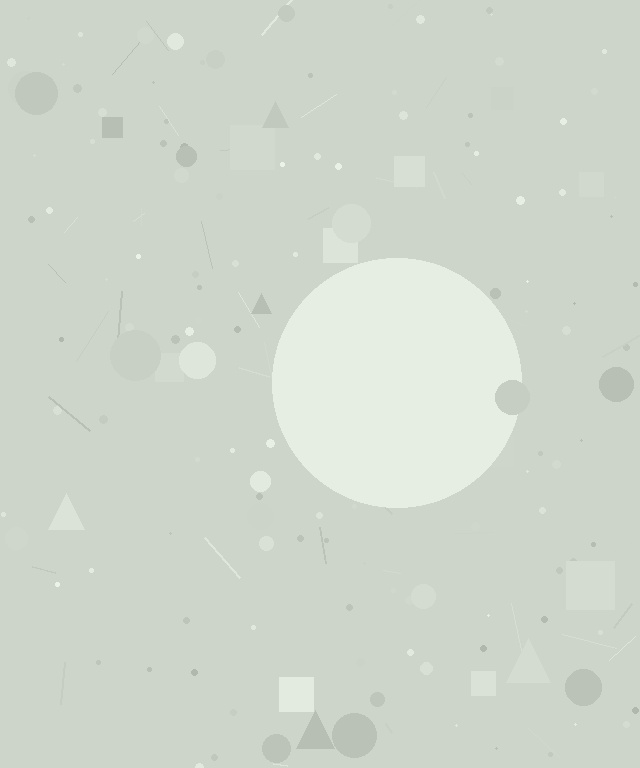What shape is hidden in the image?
A circle is hidden in the image.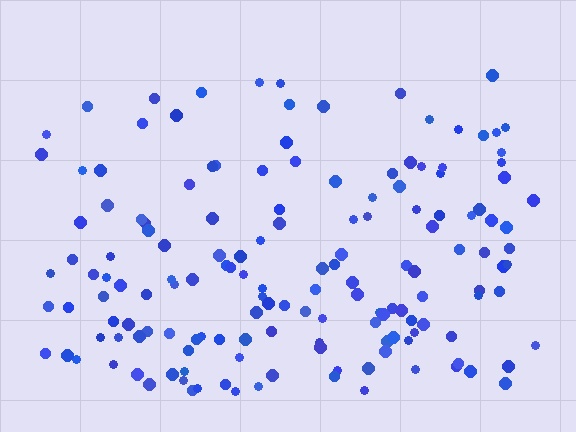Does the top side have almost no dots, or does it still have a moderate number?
Still a moderate number, just noticeably fewer than the bottom.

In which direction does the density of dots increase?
From top to bottom, with the bottom side densest.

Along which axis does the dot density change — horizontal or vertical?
Vertical.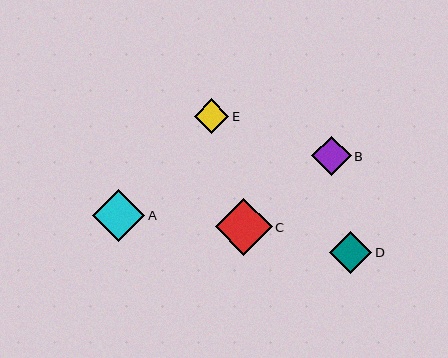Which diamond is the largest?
Diamond C is the largest with a size of approximately 57 pixels.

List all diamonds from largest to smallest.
From largest to smallest: C, A, D, B, E.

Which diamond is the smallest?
Diamond E is the smallest with a size of approximately 34 pixels.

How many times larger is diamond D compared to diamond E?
Diamond D is approximately 1.2 times the size of diamond E.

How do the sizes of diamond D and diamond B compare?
Diamond D and diamond B are approximately the same size.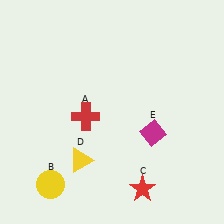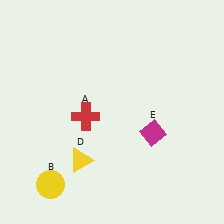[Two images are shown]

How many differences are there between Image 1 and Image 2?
There is 1 difference between the two images.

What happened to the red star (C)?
The red star (C) was removed in Image 2. It was in the bottom-right area of Image 1.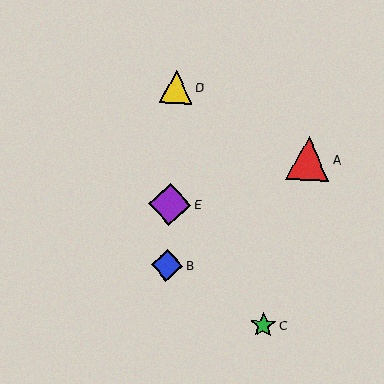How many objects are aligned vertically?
3 objects (B, D, E) are aligned vertically.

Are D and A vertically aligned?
No, D is at x≈176 and A is at x≈308.